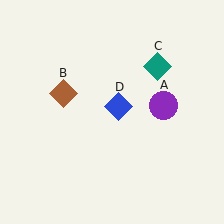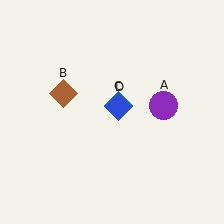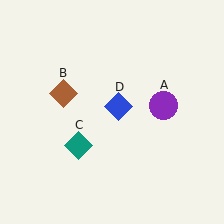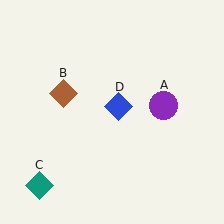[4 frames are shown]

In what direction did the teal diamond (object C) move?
The teal diamond (object C) moved down and to the left.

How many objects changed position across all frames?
1 object changed position: teal diamond (object C).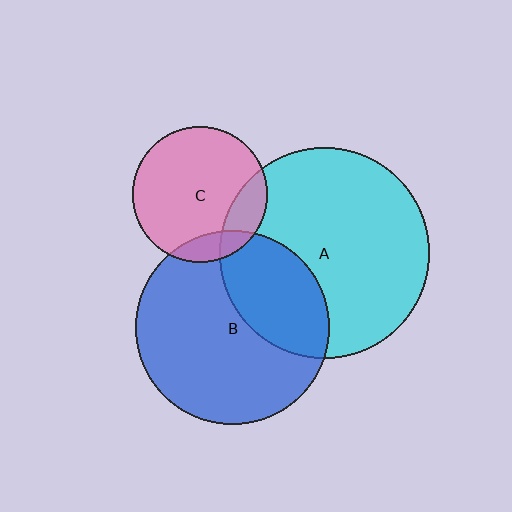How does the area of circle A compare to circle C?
Approximately 2.4 times.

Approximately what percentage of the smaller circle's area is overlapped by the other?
Approximately 15%.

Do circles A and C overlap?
Yes.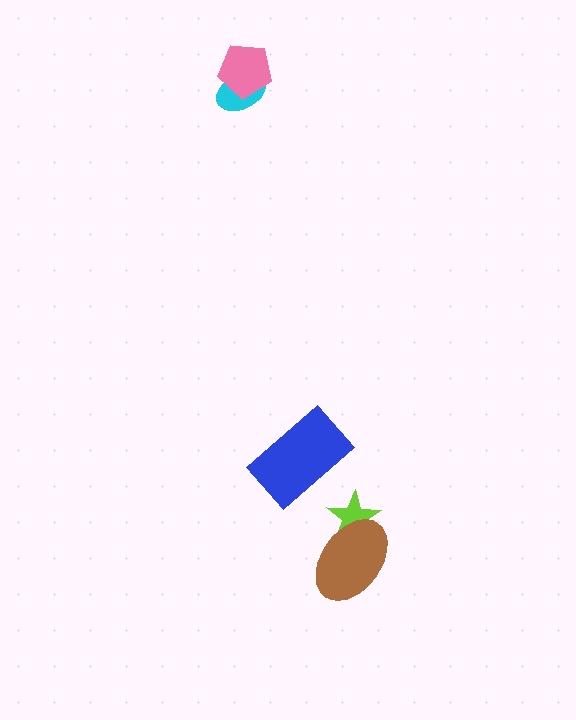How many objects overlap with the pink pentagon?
1 object overlaps with the pink pentagon.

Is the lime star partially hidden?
Yes, it is partially covered by another shape.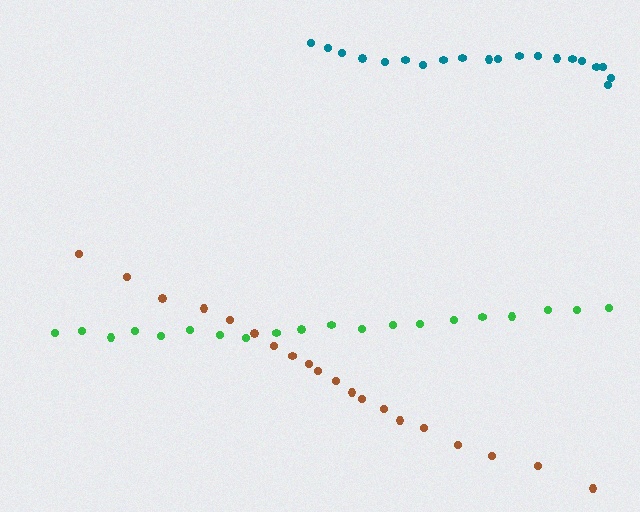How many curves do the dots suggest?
There are 3 distinct paths.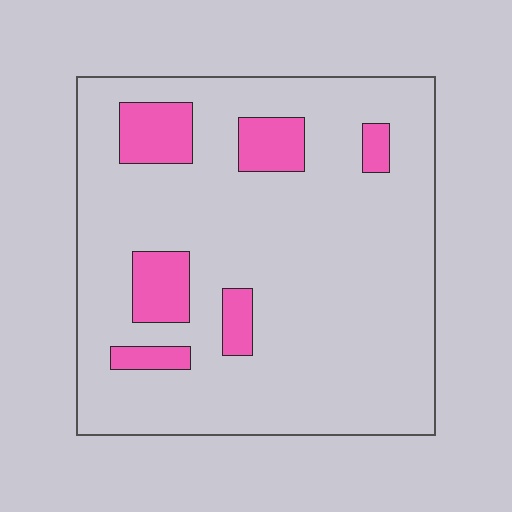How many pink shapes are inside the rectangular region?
6.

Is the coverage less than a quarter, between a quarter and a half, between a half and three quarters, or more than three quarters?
Less than a quarter.